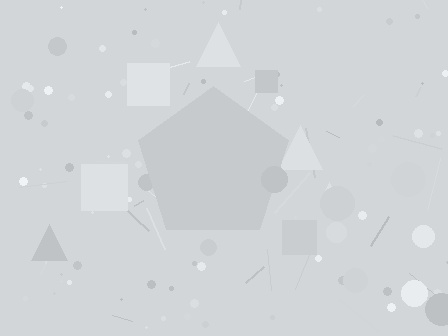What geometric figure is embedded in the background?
A pentagon is embedded in the background.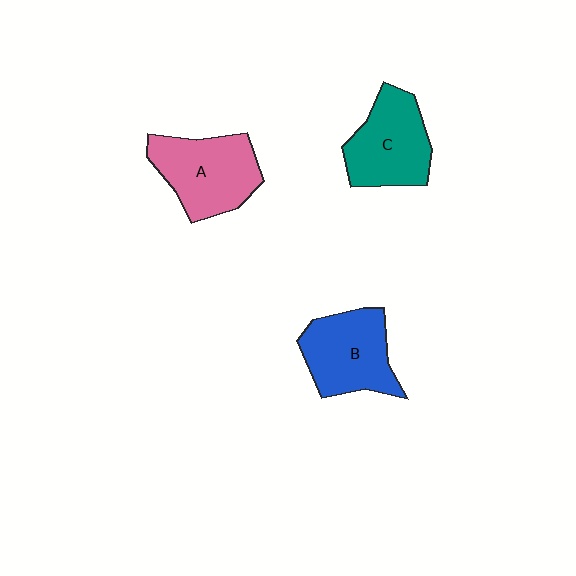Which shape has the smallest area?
Shape C (teal).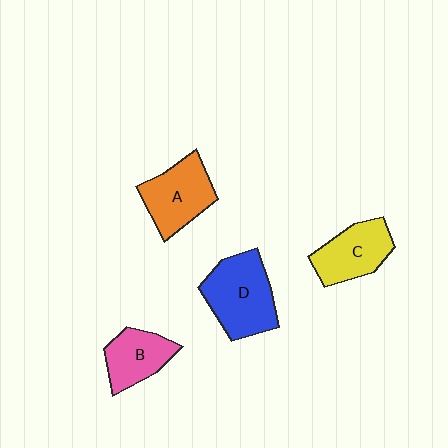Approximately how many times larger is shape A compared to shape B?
Approximately 1.3 times.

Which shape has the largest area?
Shape D (blue).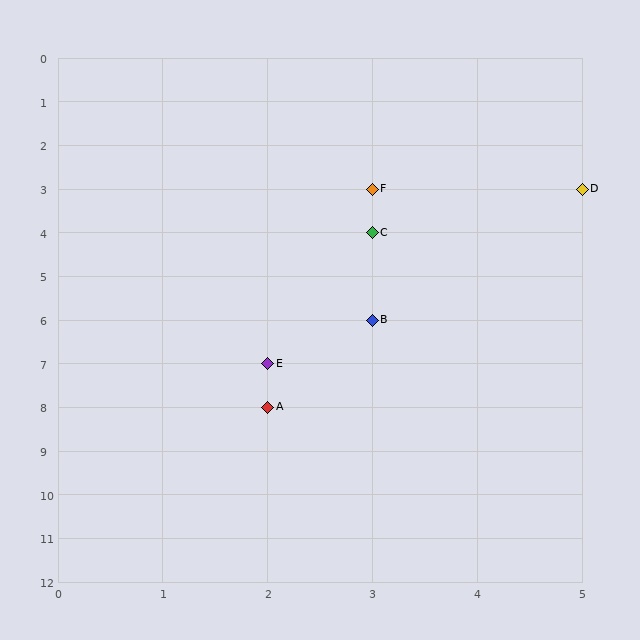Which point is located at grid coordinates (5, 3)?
Point D is at (5, 3).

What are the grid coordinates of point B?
Point B is at grid coordinates (3, 6).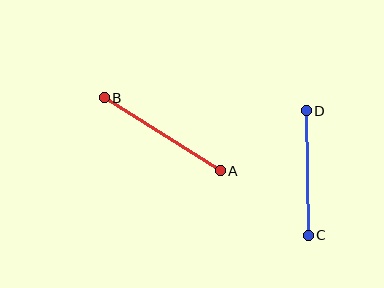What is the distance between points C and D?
The distance is approximately 124 pixels.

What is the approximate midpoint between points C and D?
The midpoint is at approximately (307, 173) pixels.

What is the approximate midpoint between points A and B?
The midpoint is at approximately (162, 134) pixels.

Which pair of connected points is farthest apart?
Points A and B are farthest apart.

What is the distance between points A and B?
The distance is approximately 137 pixels.